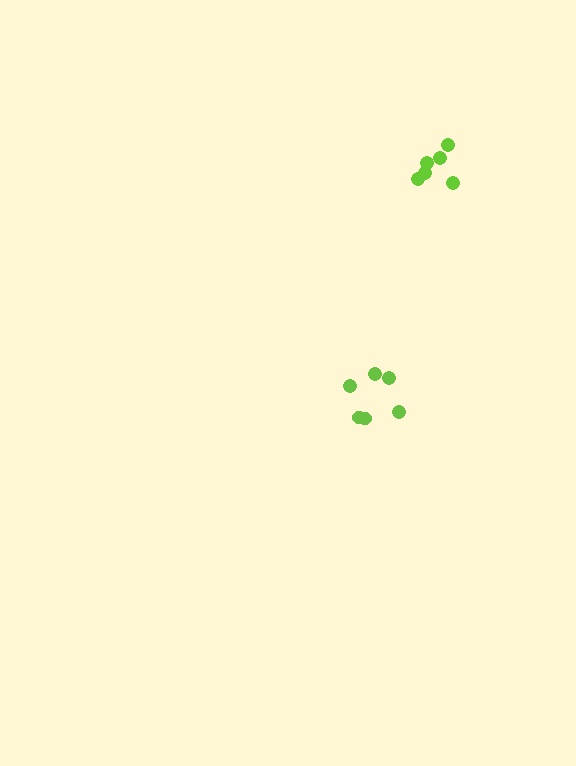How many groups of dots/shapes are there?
There are 2 groups.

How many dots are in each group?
Group 1: 6 dots, Group 2: 6 dots (12 total).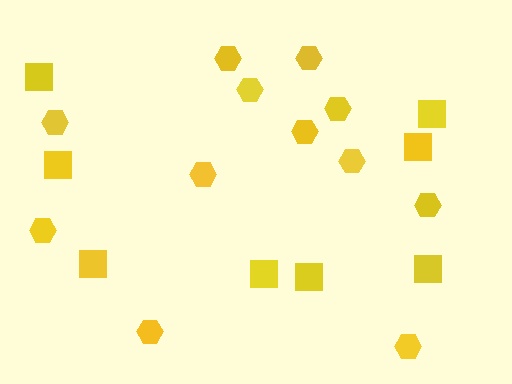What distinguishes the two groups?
There are 2 groups: one group of squares (8) and one group of hexagons (12).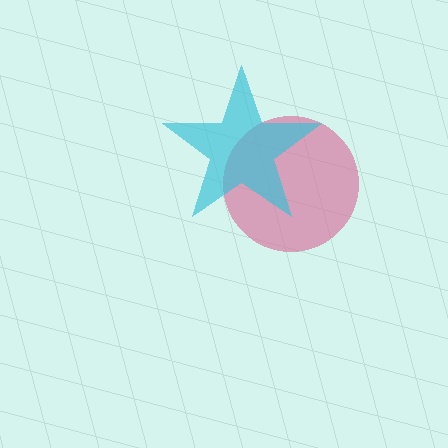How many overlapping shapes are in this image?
There are 2 overlapping shapes in the image.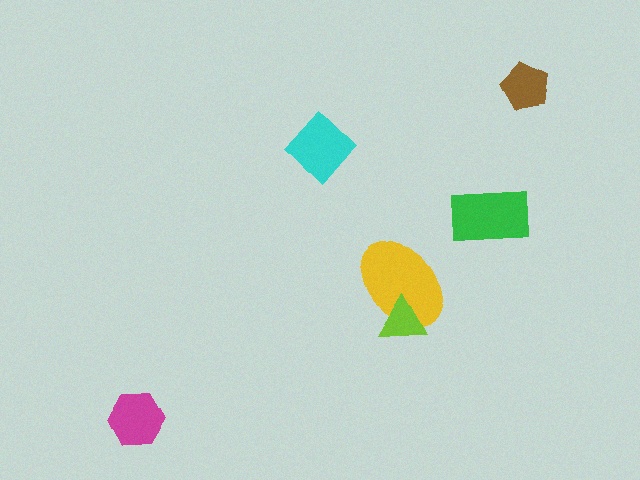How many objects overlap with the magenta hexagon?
0 objects overlap with the magenta hexagon.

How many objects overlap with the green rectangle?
0 objects overlap with the green rectangle.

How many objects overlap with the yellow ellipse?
1 object overlaps with the yellow ellipse.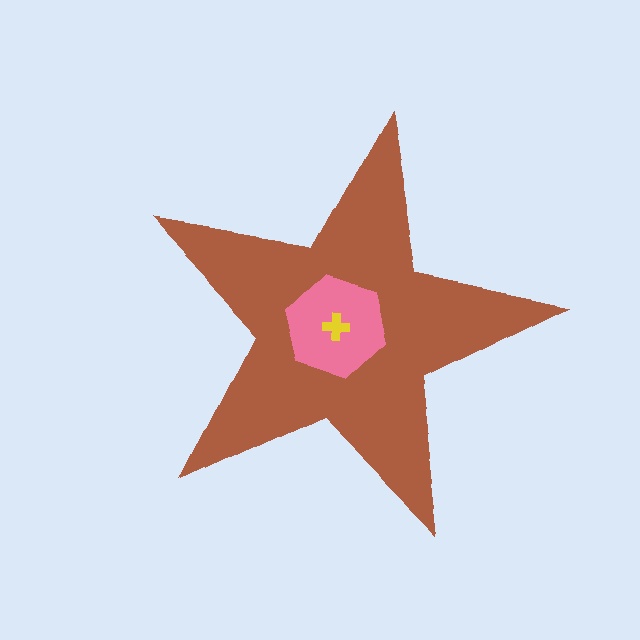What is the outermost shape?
The brown star.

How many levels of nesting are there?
3.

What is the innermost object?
The yellow cross.